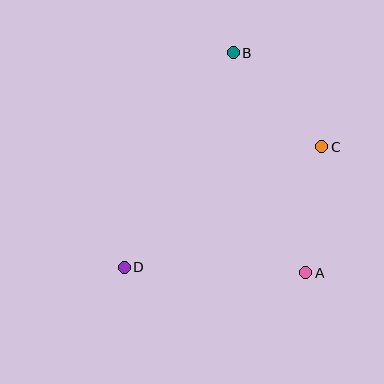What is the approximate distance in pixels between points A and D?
The distance between A and D is approximately 182 pixels.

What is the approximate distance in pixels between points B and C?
The distance between B and C is approximately 129 pixels.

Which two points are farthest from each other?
Points B and D are farthest from each other.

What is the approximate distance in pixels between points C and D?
The distance between C and D is approximately 232 pixels.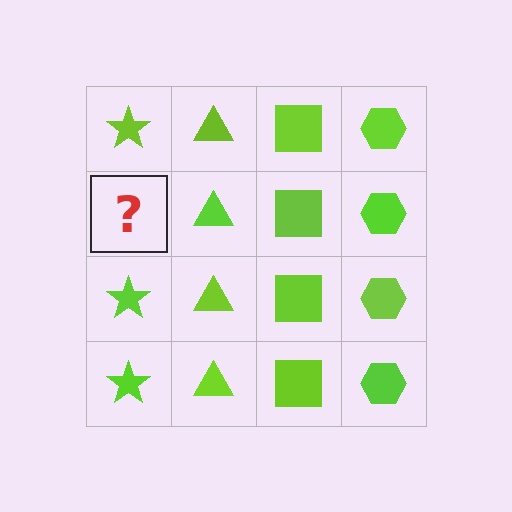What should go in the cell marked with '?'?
The missing cell should contain a lime star.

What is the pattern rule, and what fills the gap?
The rule is that each column has a consistent shape. The gap should be filled with a lime star.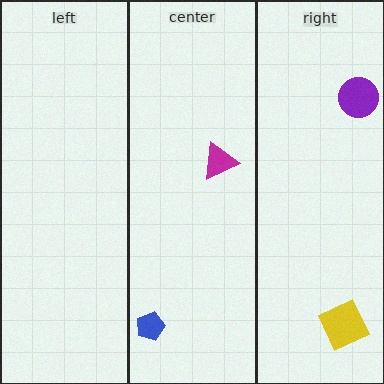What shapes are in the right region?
The purple circle, the yellow square.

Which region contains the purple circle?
The right region.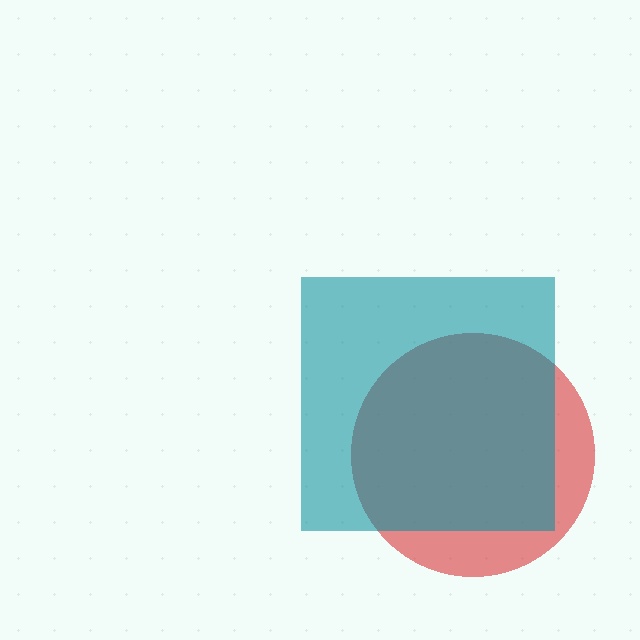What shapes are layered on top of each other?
The layered shapes are: a red circle, a teal square.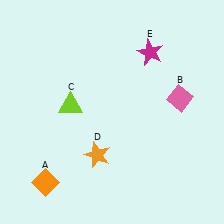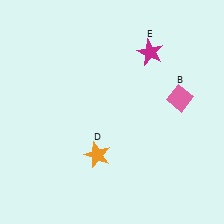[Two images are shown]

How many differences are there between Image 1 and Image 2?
There are 2 differences between the two images.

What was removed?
The orange diamond (A), the lime triangle (C) were removed in Image 2.